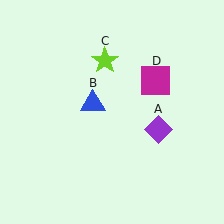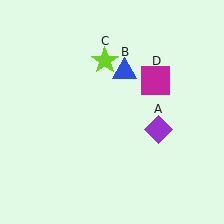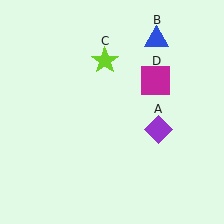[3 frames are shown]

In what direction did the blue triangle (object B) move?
The blue triangle (object B) moved up and to the right.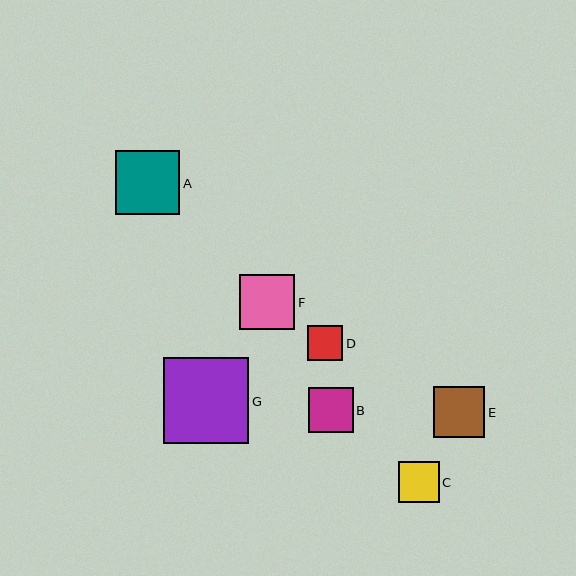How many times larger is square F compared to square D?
Square F is approximately 1.6 times the size of square D.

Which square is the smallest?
Square D is the smallest with a size of approximately 35 pixels.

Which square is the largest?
Square G is the largest with a size of approximately 85 pixels.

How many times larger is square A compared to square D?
Square A is approximately 1.8 times the size of square D.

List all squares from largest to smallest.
From largest to smallest: G, A, F, E, B, C, D.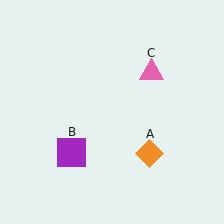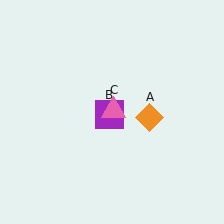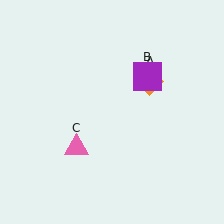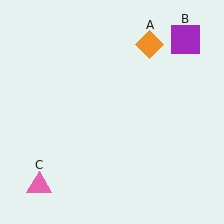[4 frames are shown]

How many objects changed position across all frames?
3 objects changed position: orange diamond (object A), purple square (object B), pink triangle (object C).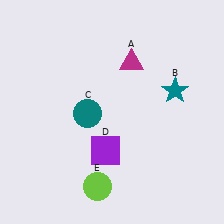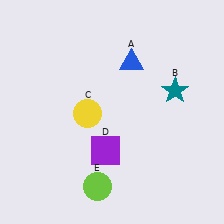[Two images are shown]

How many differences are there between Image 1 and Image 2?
There are 2 differences between the two images.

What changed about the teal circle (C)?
In Image 1, C is teal. In Image 2, it changed to yellow.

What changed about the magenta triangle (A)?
In Image 1, A is magenta. In Image 2, it changed to blue.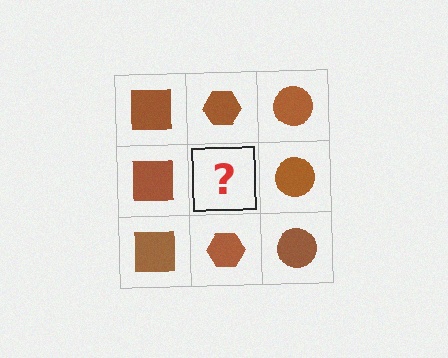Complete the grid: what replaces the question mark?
The question mark should be replaced with a brown hexagon.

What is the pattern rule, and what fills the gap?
The rule is that each column has a consistent shape. The gap should be filled with a brown hexagon.